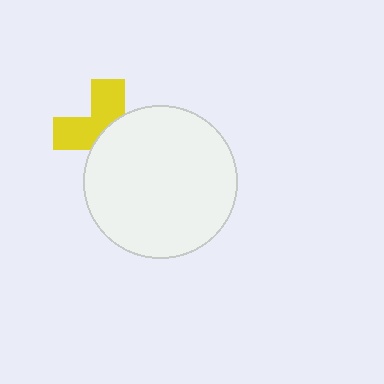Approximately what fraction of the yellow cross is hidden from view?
Roughly 53% of the yellow cross is hidden behind the white circle.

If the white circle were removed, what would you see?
You would see the complete yellow cross.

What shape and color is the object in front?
The object in front is a white circle.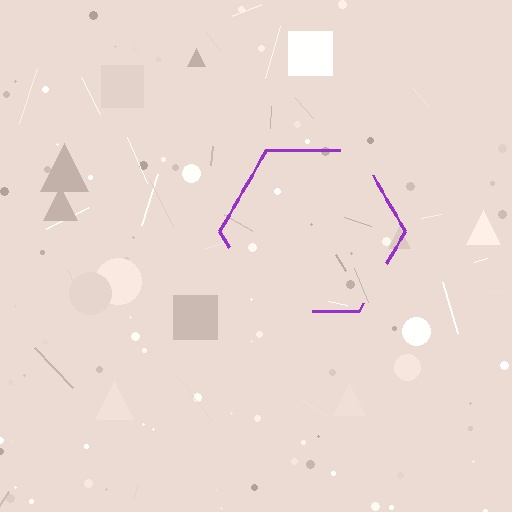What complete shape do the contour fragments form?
The contour fragments form a hexagon.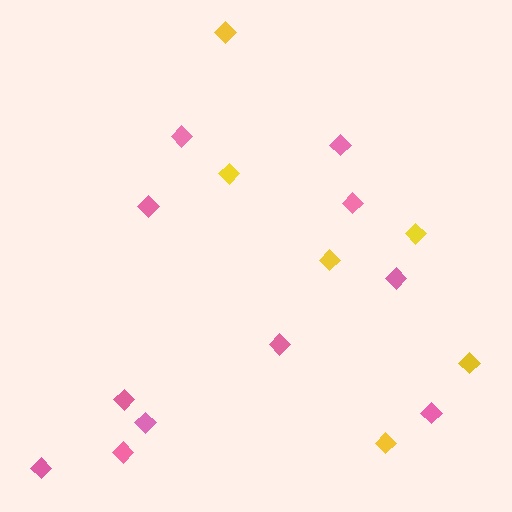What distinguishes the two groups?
There are 2 groups: one group of yellow diamonds (6) and one group of pink diamonds (11).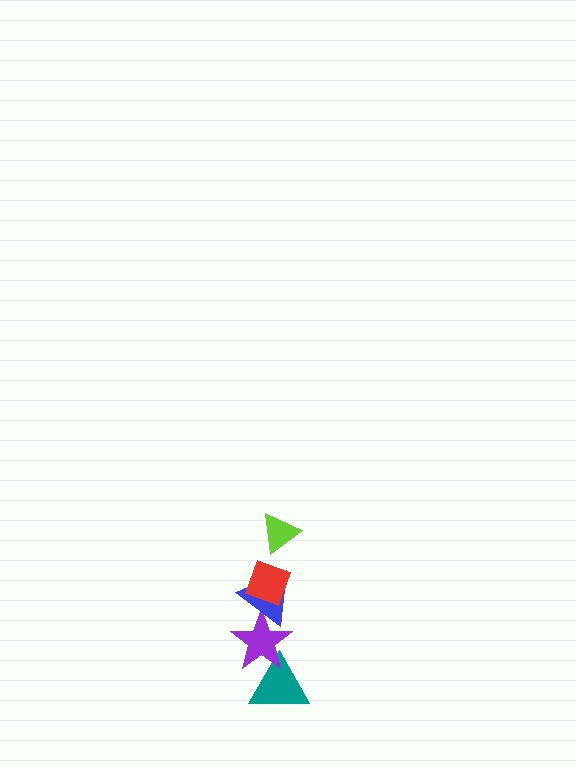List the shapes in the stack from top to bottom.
From top to bottom: the lime triangle, the red diamond, the blue triangle, the purple star, the teal triangle.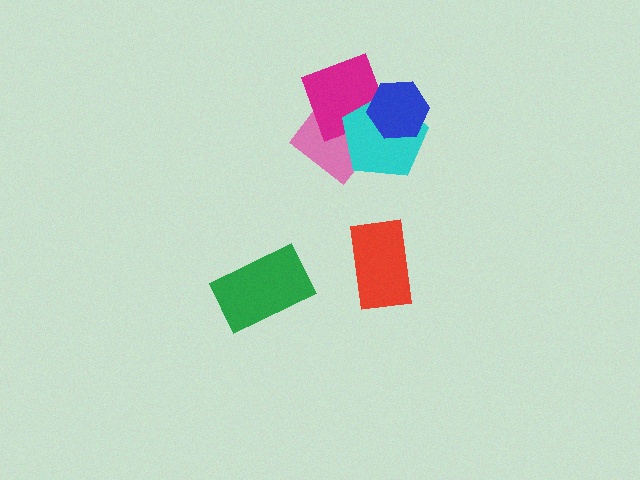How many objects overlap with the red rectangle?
0 objects overlap with the red rectangle.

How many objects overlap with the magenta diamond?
3 objects overlap with the magenta diamond.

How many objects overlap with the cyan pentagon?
3 objects overlap with the cyan pentagon.